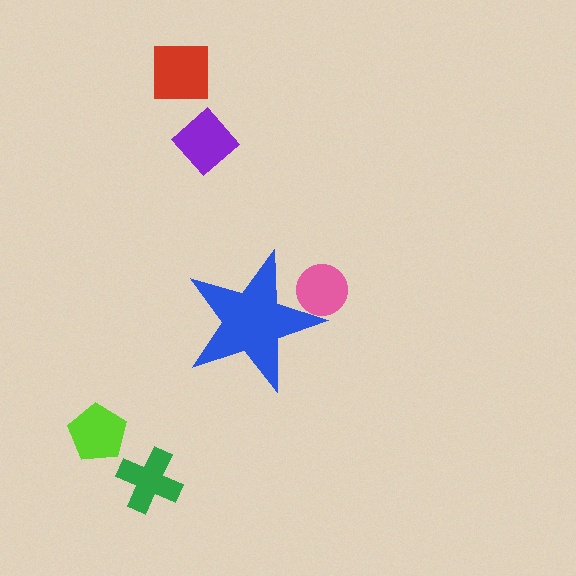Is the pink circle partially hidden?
Yes, the pink circle is partially hidden behind the blue star.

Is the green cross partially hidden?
No, the green cross is fully visible.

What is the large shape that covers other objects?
A blue star.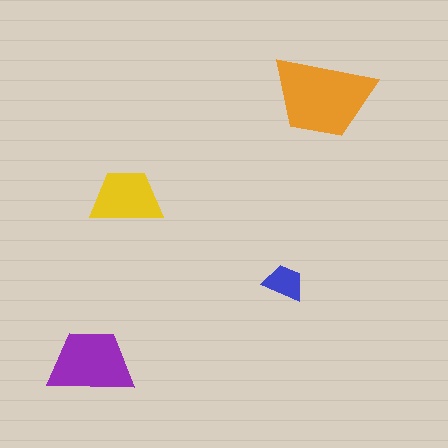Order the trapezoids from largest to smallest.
the orange one, the purple one, the yellow one, the blue one.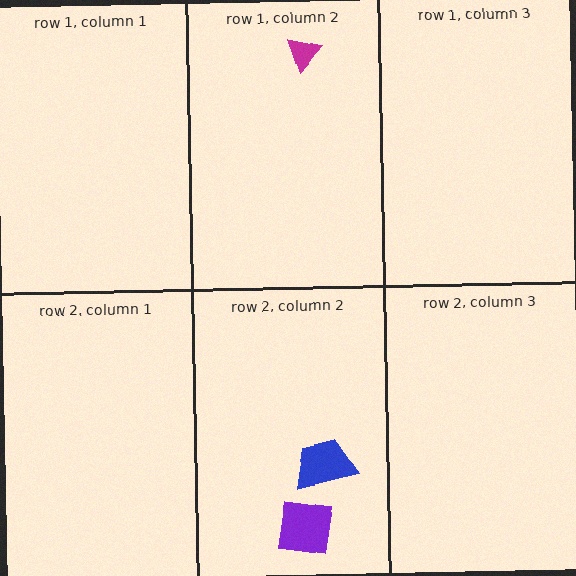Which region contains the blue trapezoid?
The row 2, column 2 region.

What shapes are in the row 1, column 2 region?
The magenta triangle.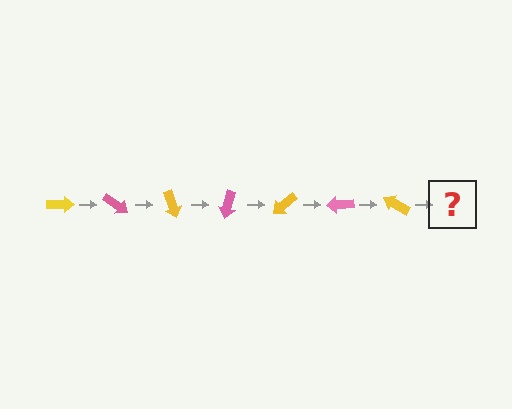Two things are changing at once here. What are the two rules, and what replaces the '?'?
The two rules are that it rotates 35 degrees each step and the color cycles through yellow and pink. The '?' should be a pink arrow, rotated 245 degrees from the start.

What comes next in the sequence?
The next element should be a pink arrow, rotated 245 degrees from the start.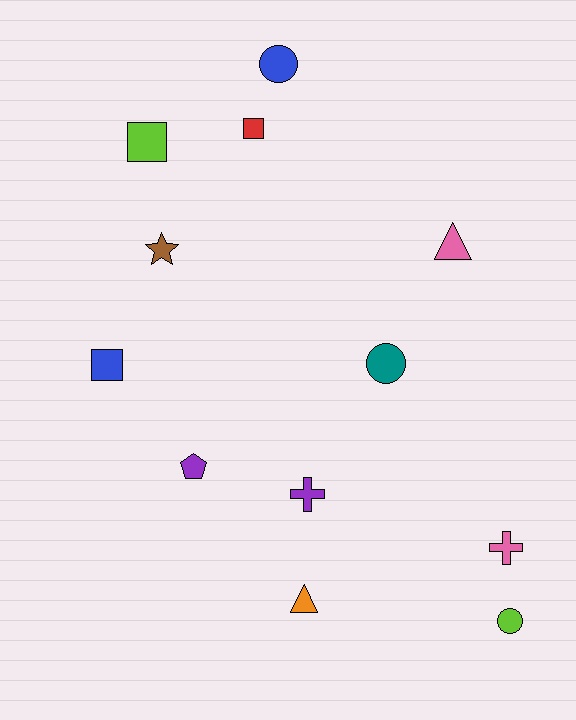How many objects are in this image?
There are 12 objects.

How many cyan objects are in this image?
There are no cyan objects.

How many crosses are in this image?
There are 2 crosses.